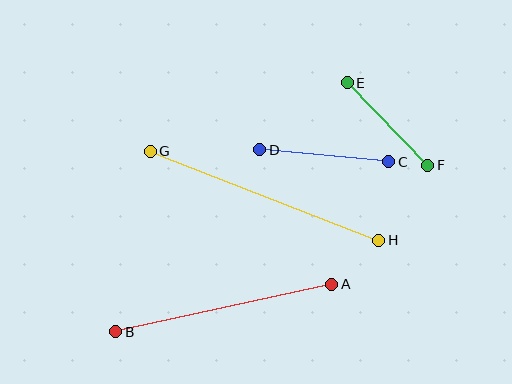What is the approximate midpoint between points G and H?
The midpoint is at approximately (264, 196) pixels.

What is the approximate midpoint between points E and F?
The midpoint is at approximately (387, 124) pixels.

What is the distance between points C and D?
The distance is approximately 130 pixels.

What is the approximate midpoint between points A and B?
The midpoint is at approximately (224, 308) pixels.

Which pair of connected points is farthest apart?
Points G and H are farthest apart.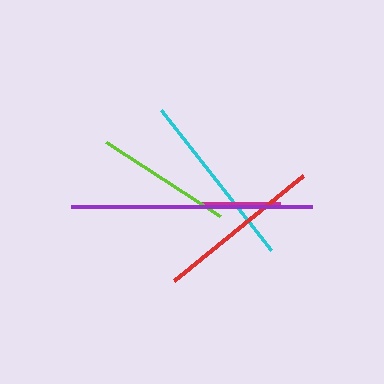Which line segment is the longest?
The purple line is the longest at approximately 241 pixels.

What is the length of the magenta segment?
The magenta segment is approximately 79 pixels long.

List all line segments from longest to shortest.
From longest to shortest: purple, cyan, red, lime, magenta.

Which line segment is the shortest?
The magenta line is the shortest at approximately 79 pixels.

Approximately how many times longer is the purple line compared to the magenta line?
The purple line is approximately 3.1 times the length of the magenta line.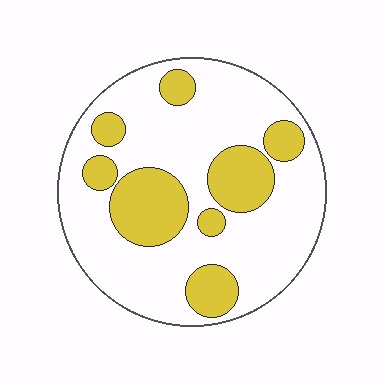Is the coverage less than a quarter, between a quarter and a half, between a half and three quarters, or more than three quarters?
Between a quarter and a half.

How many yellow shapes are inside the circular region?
8.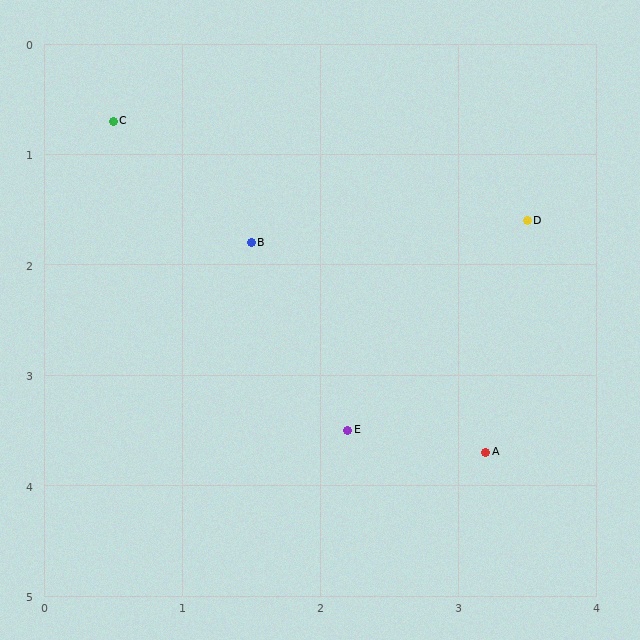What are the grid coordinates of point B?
Point B is at approximately (1.5, 1.8).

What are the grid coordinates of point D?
Point D is at approximately (3.5, 1.6).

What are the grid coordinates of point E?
Point E is at approximately (2.2, 3.5).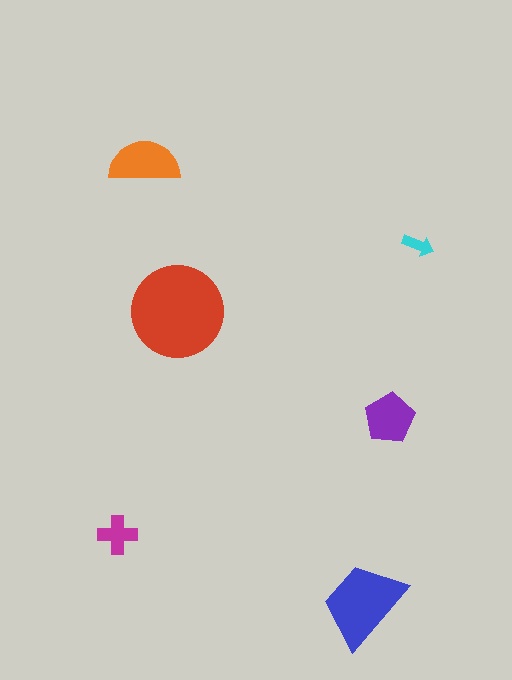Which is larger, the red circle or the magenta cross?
The red circle.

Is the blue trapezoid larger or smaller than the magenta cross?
Larger.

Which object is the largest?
The red circle.